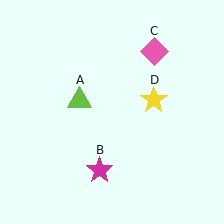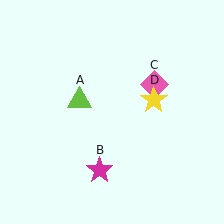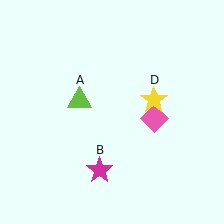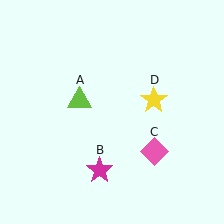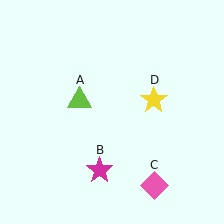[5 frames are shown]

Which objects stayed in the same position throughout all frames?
Lime triangle (object A) and magenta star (object B) and yellow star (object D) remained stationary.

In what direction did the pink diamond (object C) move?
The pink diamond (object C) moved down.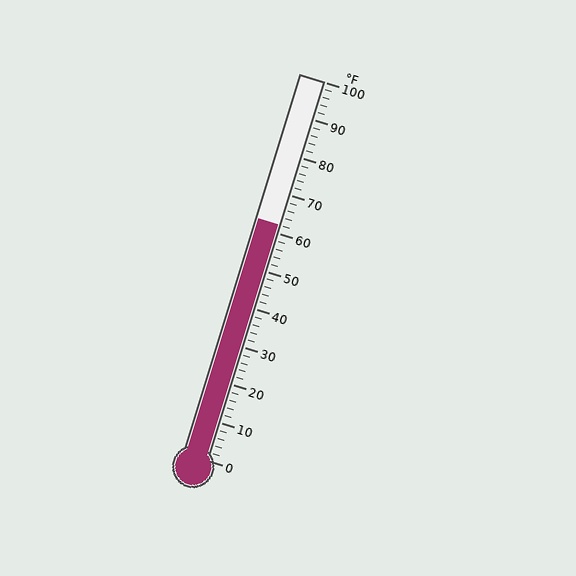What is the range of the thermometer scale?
The thermometer scale ranges from 0°F to 100°F.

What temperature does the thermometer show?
The thermometer shows approximately 62°F.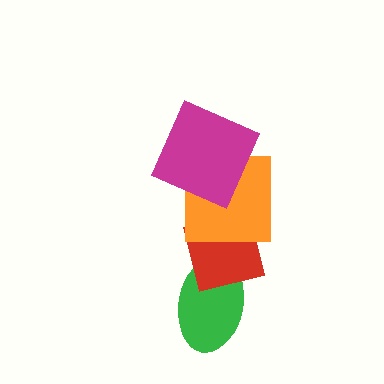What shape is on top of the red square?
The orange square is on top of the red square.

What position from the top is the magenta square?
The magenta square is 1st from the top.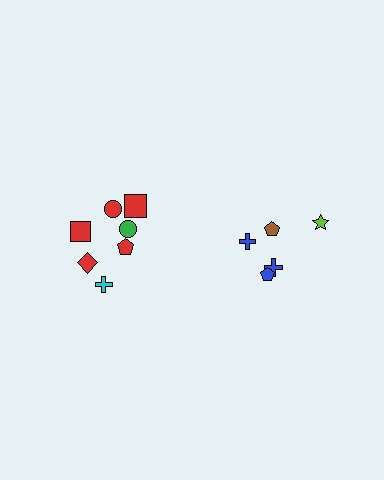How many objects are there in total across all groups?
There are 12 objects.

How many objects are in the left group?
There are 7 objects.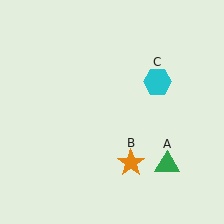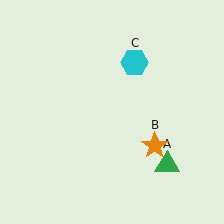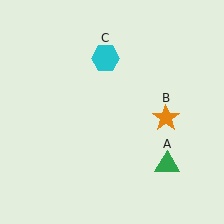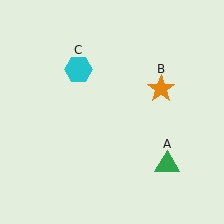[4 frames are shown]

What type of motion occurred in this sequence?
The orange star (object B), cyan hexagon (object C) rotated counterclockwise around the center of the scene.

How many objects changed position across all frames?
2 objects changed position: orange star (object B), cyan hexagon (object C).